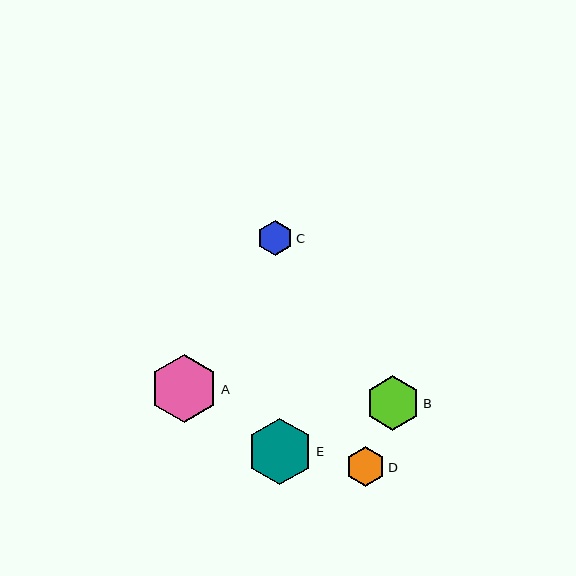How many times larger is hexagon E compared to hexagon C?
Hexagon E is approximately 1.9 times the size of hexagon C.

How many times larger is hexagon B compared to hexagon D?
Hexagon B is approximately 1.4 times the size of hexagon D.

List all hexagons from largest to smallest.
From largest to smallest: A, E, B, D, C.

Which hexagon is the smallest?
Hexagon C is the smallest with a size of approximately 35 pixels.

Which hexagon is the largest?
Hexagon A is the largest with a size of approximately 68 pixels.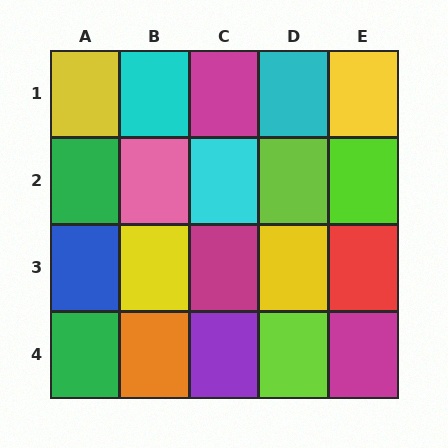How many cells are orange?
1 cell is orange.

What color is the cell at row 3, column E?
Red.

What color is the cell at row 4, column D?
Lime.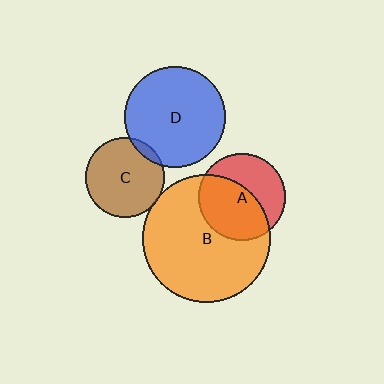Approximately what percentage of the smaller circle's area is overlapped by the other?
Approximately 55%.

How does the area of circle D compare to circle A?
Approximately 1.3 times.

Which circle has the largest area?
Circle B (orange).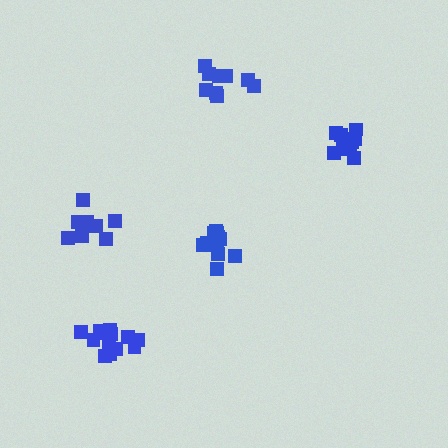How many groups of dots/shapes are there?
There are 5 groups.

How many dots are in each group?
Group 1: 8 dots, Group 2: 13 dots, Group 3: 9 dots, Group 4: 10 dots, Group 5: 13 dots (53 total).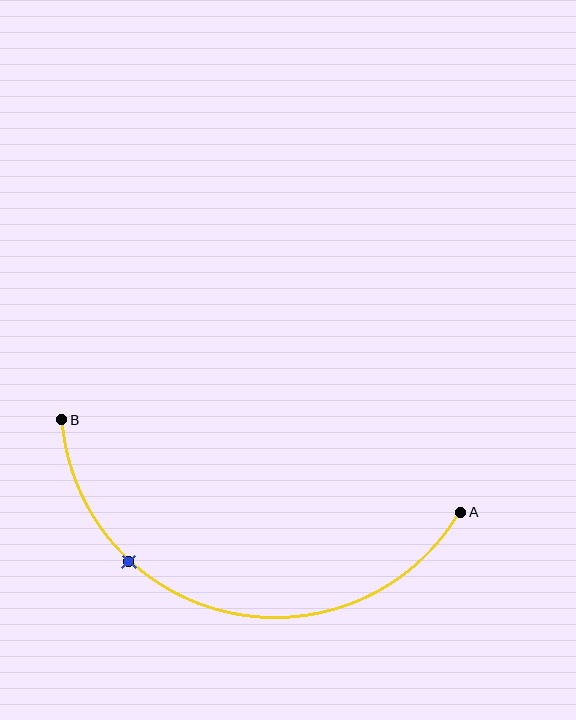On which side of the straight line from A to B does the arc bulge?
The arc bulges below the straight line connecting A and B.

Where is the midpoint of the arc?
The arc midpoint is the point on the curve farthest from the straight line joining A and B. It sits below that line.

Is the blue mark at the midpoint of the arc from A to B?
No. The blue mark lies on the arc but is closer to endpoint B. The arc midpoint would be at the point on the curve equidistant along the arc from both A and B.